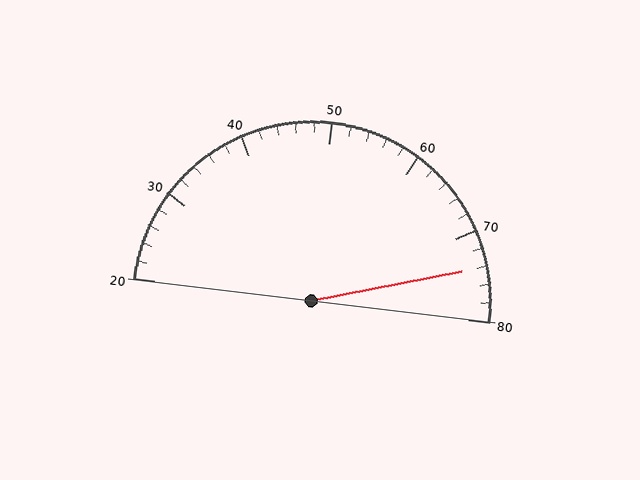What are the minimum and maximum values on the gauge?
The gauge ranges from 20 to 80.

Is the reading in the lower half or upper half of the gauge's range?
The reading is in the upper half of the range (20 to 80).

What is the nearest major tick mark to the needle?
The nearest major tick mark is 70.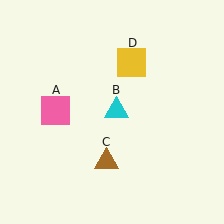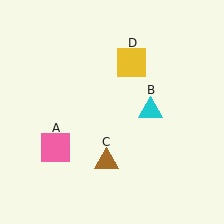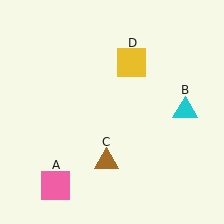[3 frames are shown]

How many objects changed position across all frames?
2 objects changed position: pink square (object A), cyan triangle (object B).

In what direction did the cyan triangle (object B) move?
The cyan triangle (object B) moved right.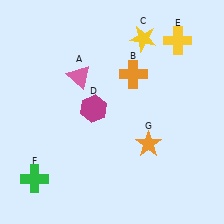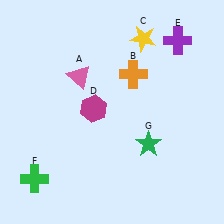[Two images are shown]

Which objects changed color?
E changed from yellow to purple. G changed from orange to green.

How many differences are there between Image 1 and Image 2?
There are 2 differences between the two images.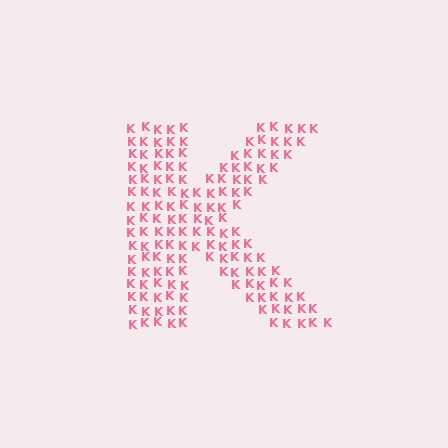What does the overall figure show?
The overall figure shows the letter K.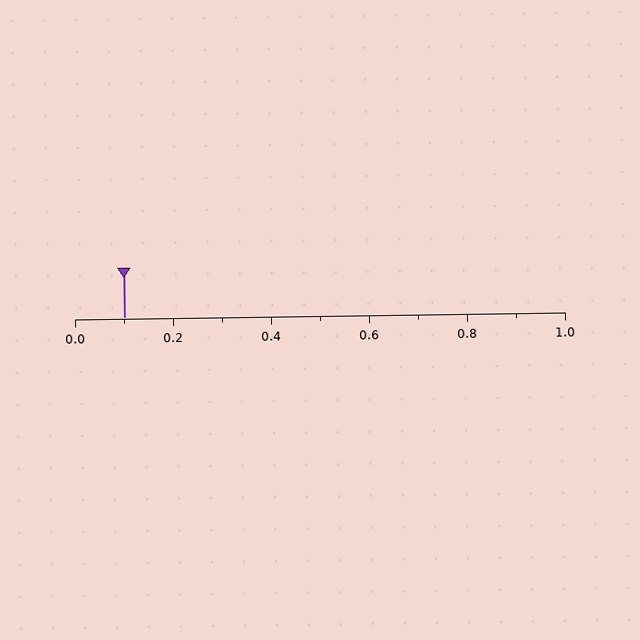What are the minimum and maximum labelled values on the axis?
The axis runs from 0.0 to 1.0.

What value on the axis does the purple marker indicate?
The marker indicates approximately 0.1.